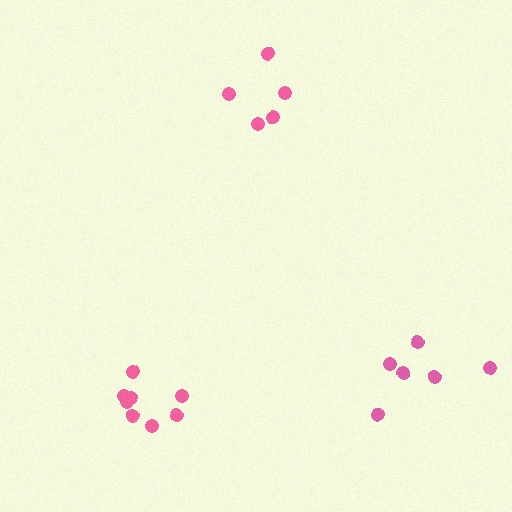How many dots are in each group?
Group 1: 6 dots, Group 2: 8 dots, Group 3: 5 dots (19 total).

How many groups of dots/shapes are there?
There are 3 groups.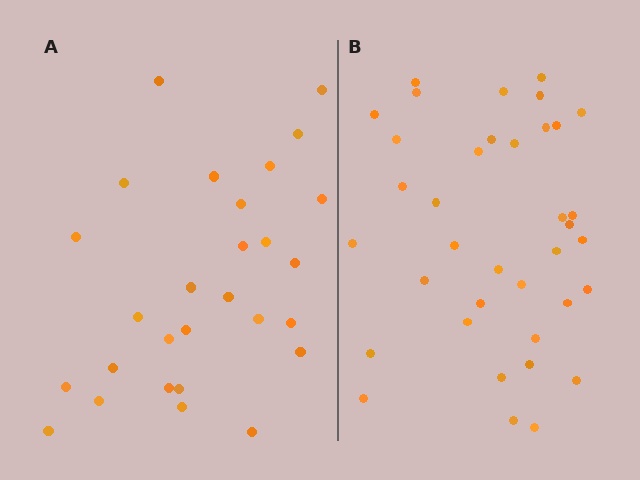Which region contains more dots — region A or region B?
Region B (the right region) has more dots.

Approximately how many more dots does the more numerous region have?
Region B has roughly 8 or so more dots than region A.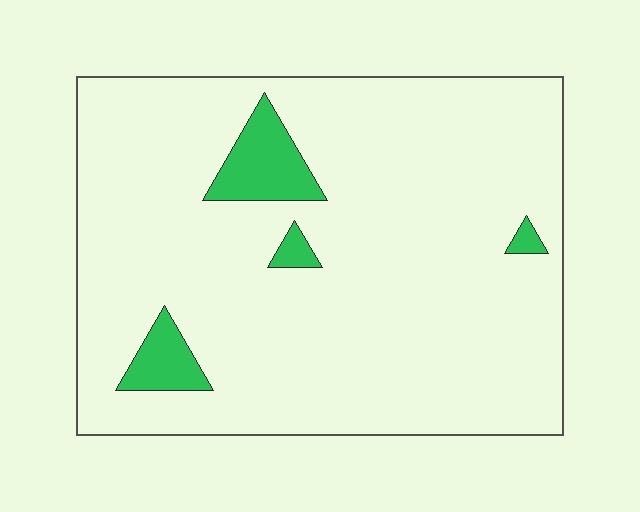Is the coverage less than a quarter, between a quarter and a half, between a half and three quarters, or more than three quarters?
Less than a quarter.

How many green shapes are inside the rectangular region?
4.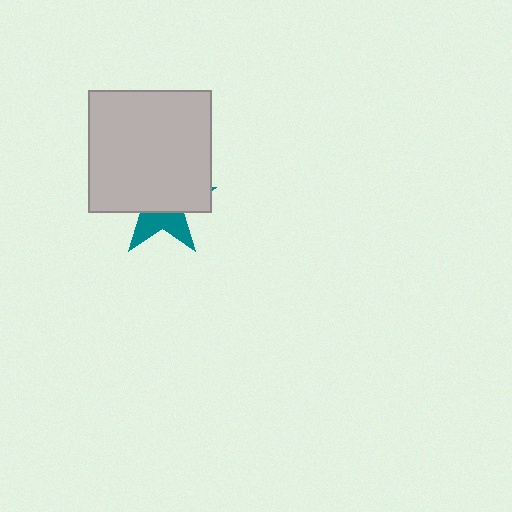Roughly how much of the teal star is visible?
A small part of it is visible (roughly 36%).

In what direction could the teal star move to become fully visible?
The teal star could move down. That would shift it out from behind the light gray square entirely.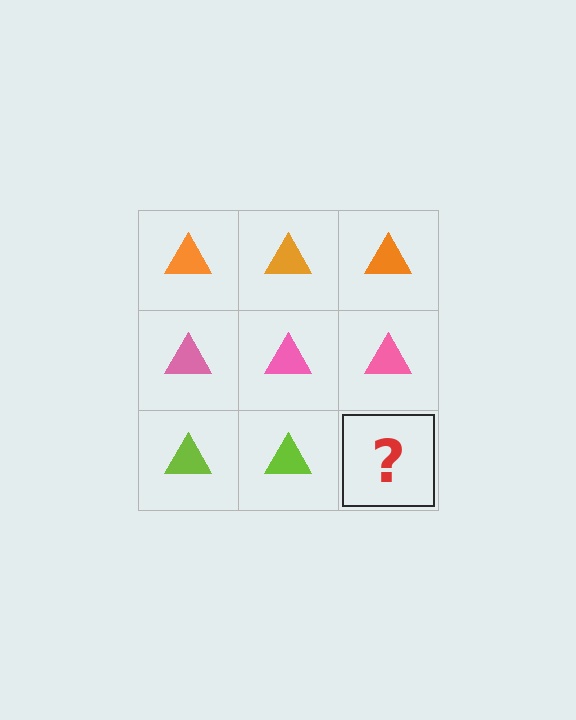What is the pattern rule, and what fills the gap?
The rule is that each row has a consistent color. The gap should be filled with a lime triangle.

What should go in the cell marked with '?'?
The missing cell should contain a lime triangle.